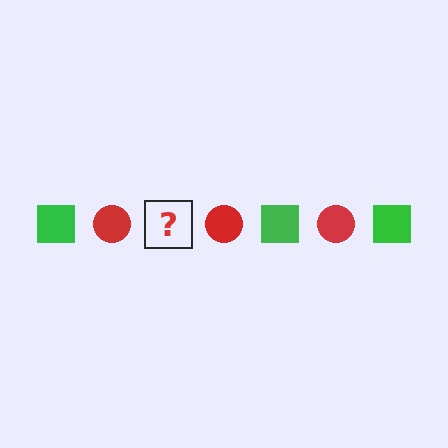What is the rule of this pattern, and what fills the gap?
The rule is that the pattern alternates between green square and red circle. The gap should be filled with a green square.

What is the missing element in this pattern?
The missing element is a green square.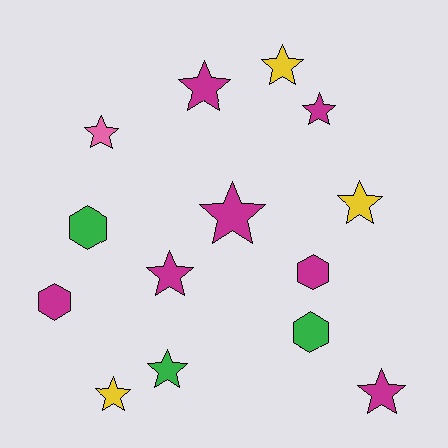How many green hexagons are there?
There are 2 green hexagons.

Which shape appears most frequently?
Star, with 10 objects.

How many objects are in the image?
There are 14 objects.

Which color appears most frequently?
Magenta, with 7 objects.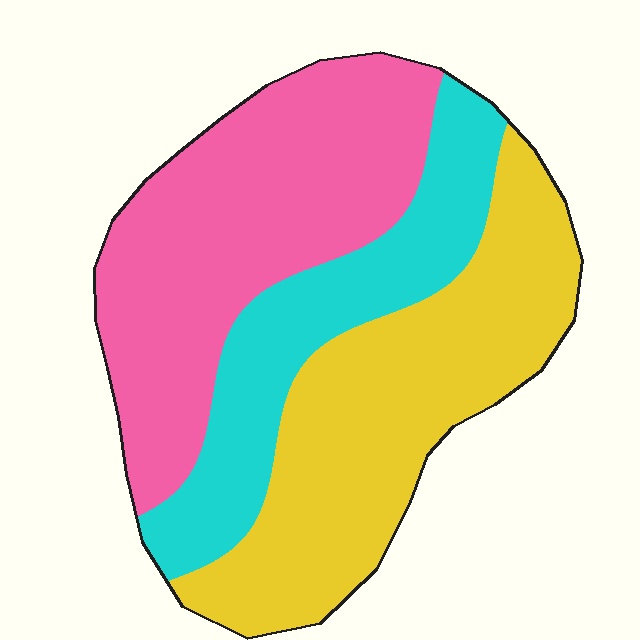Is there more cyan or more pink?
Pink.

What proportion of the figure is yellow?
Yellow takes up about three eighths (3/8) of the figure.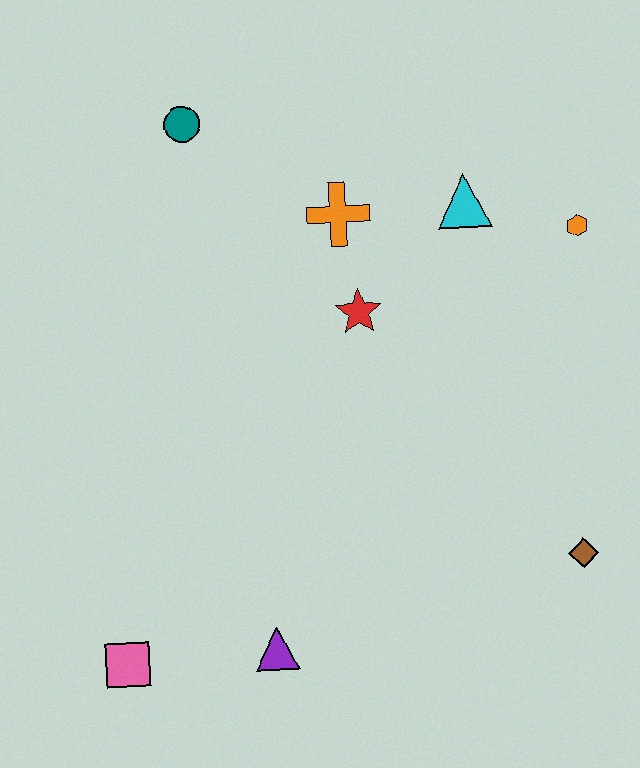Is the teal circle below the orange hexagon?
No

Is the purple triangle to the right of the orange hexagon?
No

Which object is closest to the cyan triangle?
The orange hexagon is closest to the cyan triangle.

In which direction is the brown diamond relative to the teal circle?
The brown diamond is below the teal circle.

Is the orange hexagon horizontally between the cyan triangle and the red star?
No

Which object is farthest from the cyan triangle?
The pink square is farthest from the cyan triangle.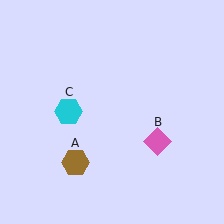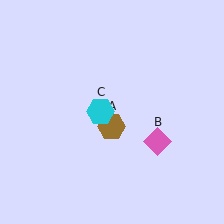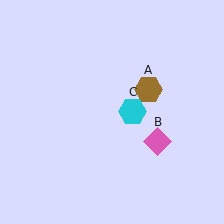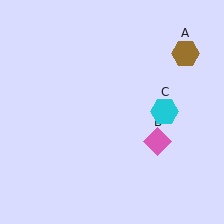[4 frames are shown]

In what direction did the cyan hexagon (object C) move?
The cyan hexagon (object C) moved right.